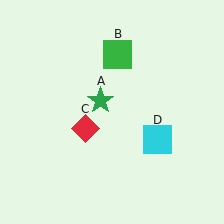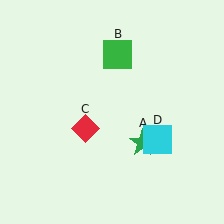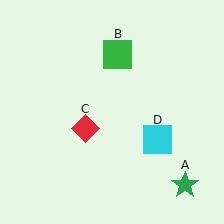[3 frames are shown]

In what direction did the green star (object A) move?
The green star (object A) moved down and to the right.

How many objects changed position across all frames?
1 object changed position: green star (object A).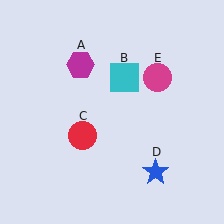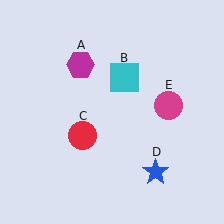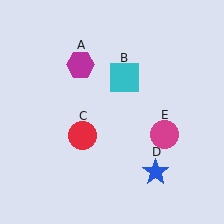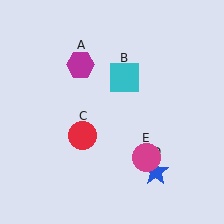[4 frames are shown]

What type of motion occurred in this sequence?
The magenta circle (object E) rotated clockwise around the center of the scene.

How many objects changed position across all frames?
1 object changed position: magenta circle (object E).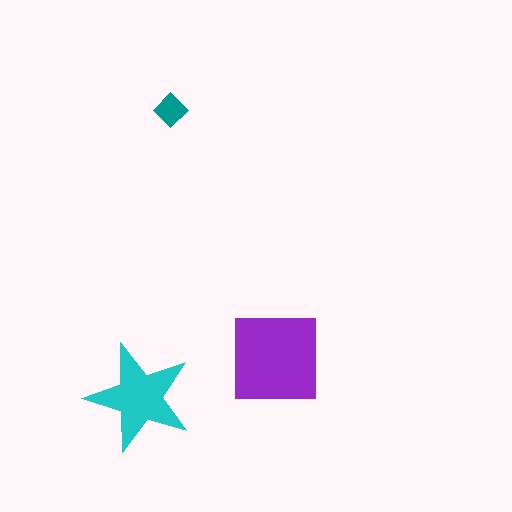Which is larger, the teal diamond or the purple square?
The purple square.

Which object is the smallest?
The teal diamond.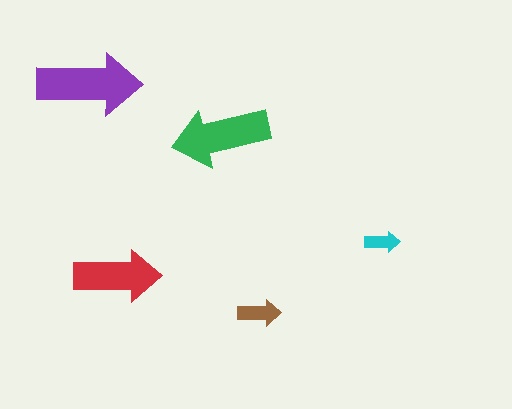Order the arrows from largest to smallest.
the purple one, the green one, the red one, the brown one, the cyan one.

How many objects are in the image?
There are 5 objects in the image.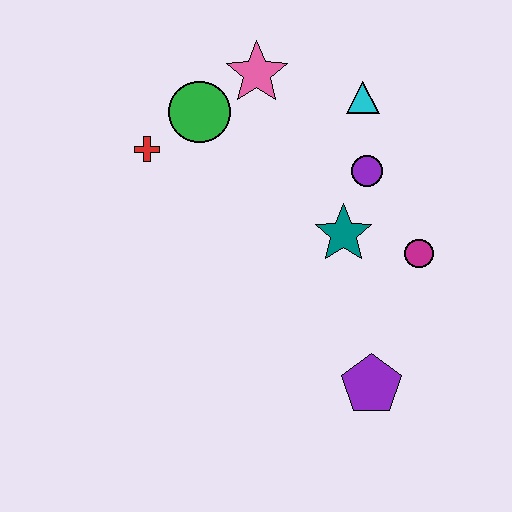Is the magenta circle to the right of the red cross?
Yes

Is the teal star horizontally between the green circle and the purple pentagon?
Yes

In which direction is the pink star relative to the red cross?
The pink star is to the right of the red cross.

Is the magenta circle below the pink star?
Yes